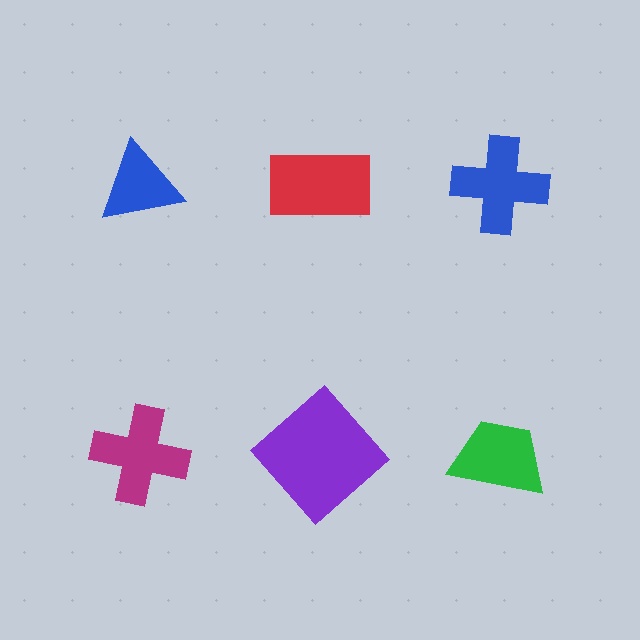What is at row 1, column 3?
A blue cross.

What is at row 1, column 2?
A red rectangle.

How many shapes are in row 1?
3 shapes.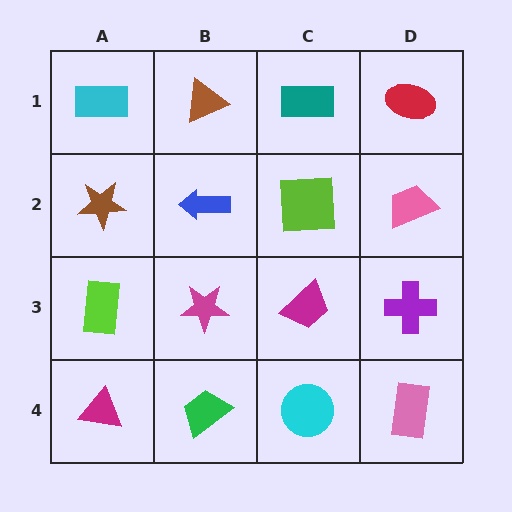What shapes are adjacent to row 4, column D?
A purple cross (row 3, column D), a cyan circle (row 4, column C).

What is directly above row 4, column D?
A purple cross.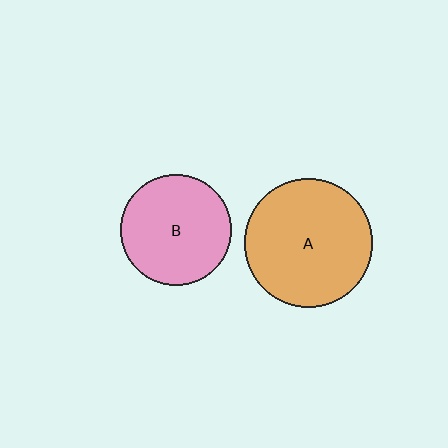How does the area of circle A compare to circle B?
Approximately 1.4 times.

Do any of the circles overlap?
No, none of the circles overlap.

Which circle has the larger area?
Circle A (orange).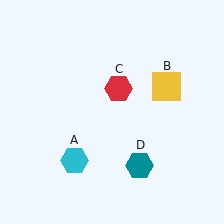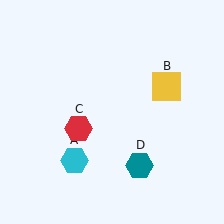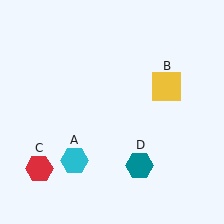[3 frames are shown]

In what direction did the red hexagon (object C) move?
The red hexagon (object C) moved down and to the left.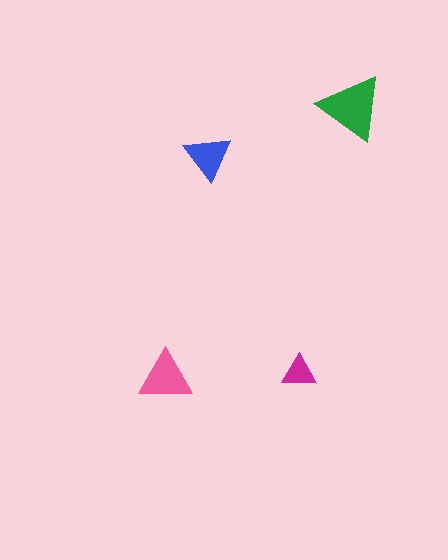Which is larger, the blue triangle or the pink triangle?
The pink one.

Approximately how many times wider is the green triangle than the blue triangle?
About 1.5 times wider.